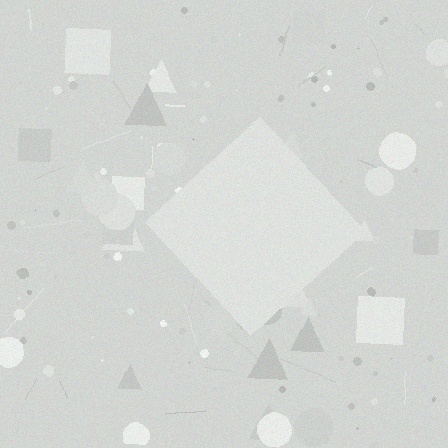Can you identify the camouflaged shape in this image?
The camouflaged shape is a diamond.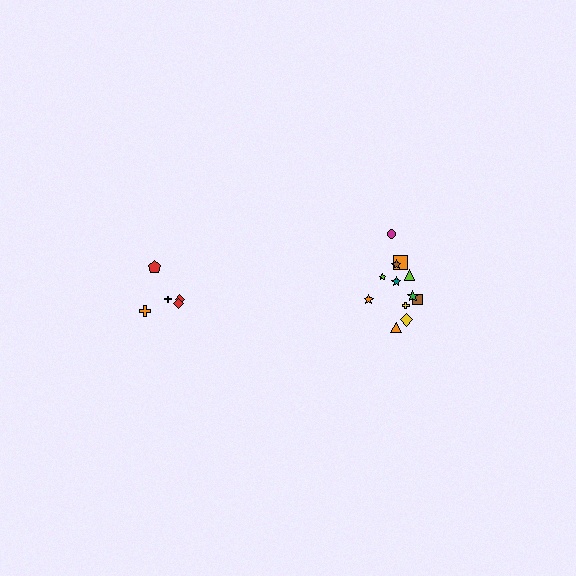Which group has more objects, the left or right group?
The right group.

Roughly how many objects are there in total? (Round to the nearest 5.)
Roughly 15 objects in total.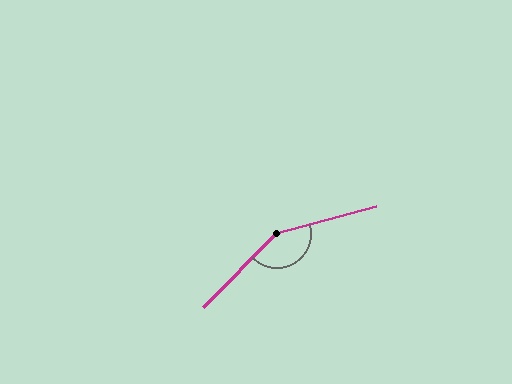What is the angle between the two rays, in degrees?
Approximately 150 degrees.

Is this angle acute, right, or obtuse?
It is obtuse.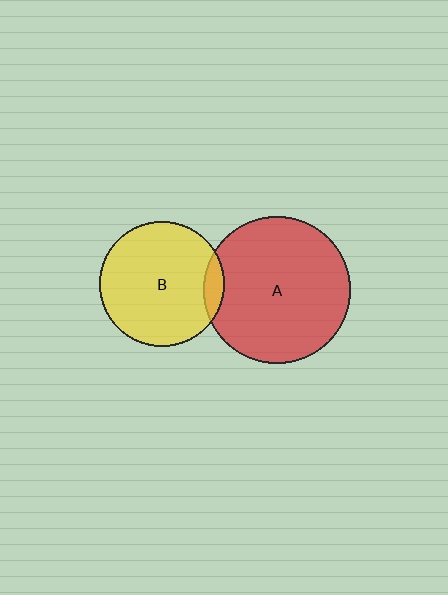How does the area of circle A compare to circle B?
Approximately 1.4 times.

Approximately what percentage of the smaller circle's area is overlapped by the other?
Approximately 10%.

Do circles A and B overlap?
Yes.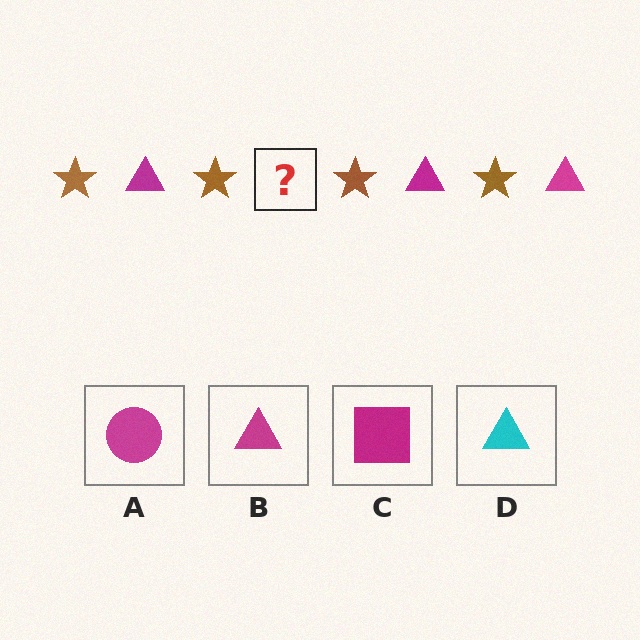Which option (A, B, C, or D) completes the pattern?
B.